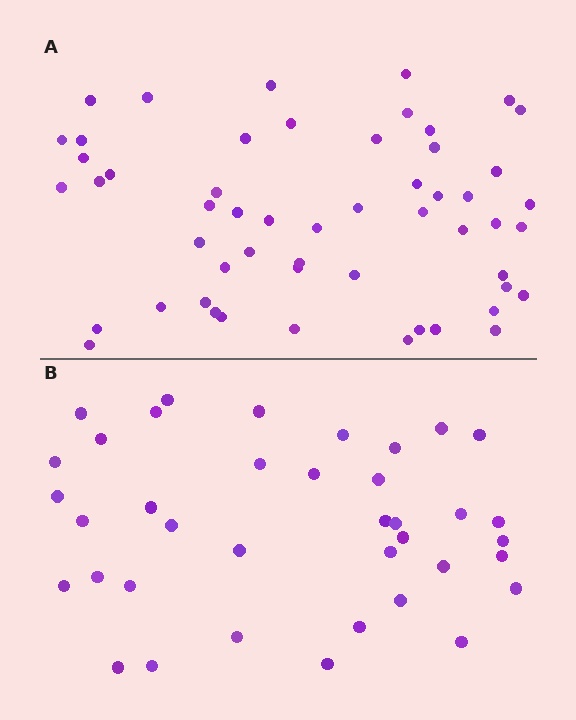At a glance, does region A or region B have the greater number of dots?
Region A (the top region) has more dots.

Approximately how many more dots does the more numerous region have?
Region A has approximately 15 more dots than region B.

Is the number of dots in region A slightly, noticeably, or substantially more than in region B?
Region A has noticeably more, but not dramatically so. The ratio is roughly 1.4 to 1.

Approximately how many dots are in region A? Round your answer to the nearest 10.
About 50 dots. (The exact count is 54, which rounds to 50.)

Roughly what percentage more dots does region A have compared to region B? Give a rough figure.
About 40% more.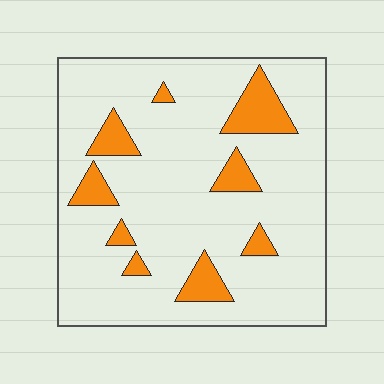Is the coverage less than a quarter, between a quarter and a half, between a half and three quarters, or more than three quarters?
Less than a quarter.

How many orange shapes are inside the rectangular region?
9.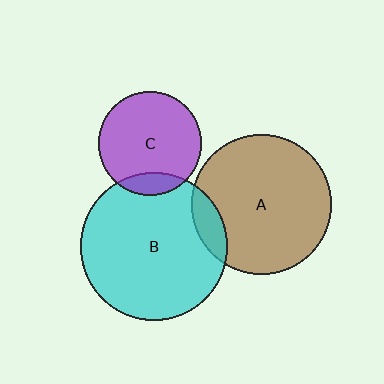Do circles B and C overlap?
Yes.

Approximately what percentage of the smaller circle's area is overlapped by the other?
Approximately 15%.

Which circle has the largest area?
Circle B (cyan).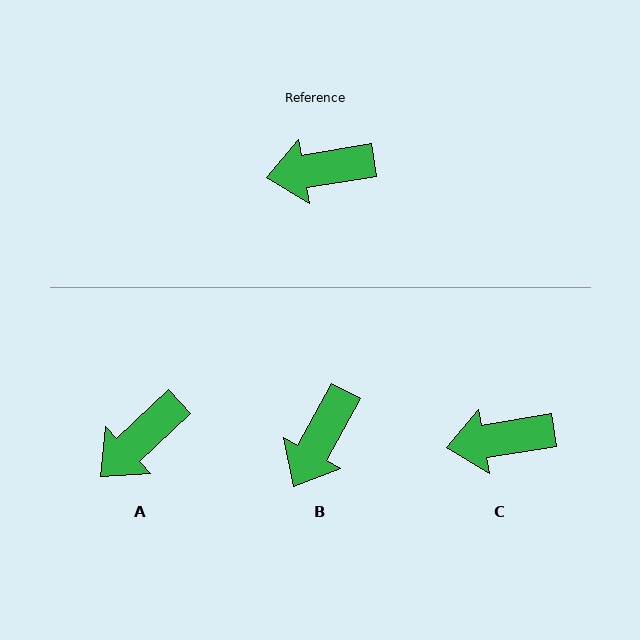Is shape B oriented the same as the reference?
No, it is off by about 52 degrees.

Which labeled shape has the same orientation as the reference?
C.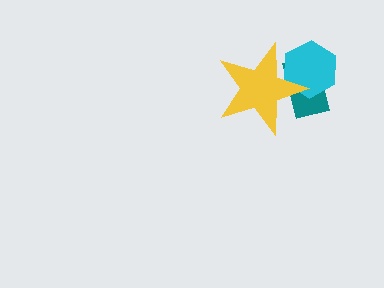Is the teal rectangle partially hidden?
Yes, it is partially covered by another shape.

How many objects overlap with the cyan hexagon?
2 objects overlap with the cyan hexagon.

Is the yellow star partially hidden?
No, no other shape covers it.